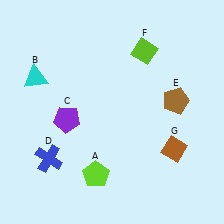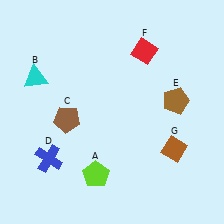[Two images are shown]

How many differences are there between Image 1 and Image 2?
There are 2 differences between the two images.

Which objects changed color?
C changed from purple to brown. F changed from lime to red.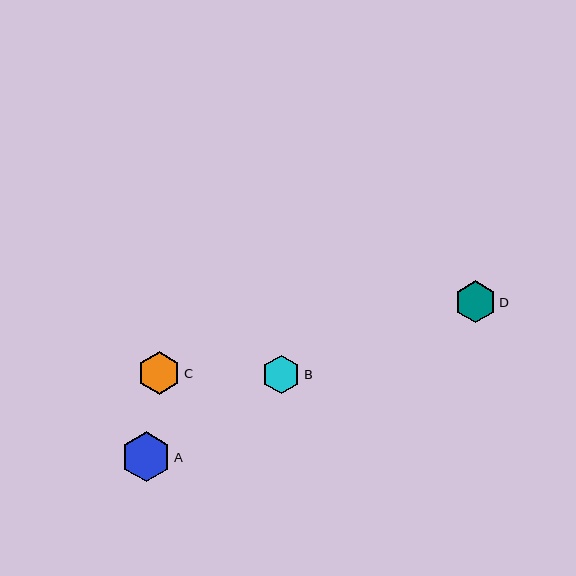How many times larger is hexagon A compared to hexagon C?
Hexagon A is approximately 1.2 times the size of hexagon C.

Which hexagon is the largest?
Hexagon A is the largest with a size of approximately 50 pixels.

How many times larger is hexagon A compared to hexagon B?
Hexagon A is approximately 1.3 times the size of hexagon B.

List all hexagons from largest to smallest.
From largest to smallest: A, C, D, B.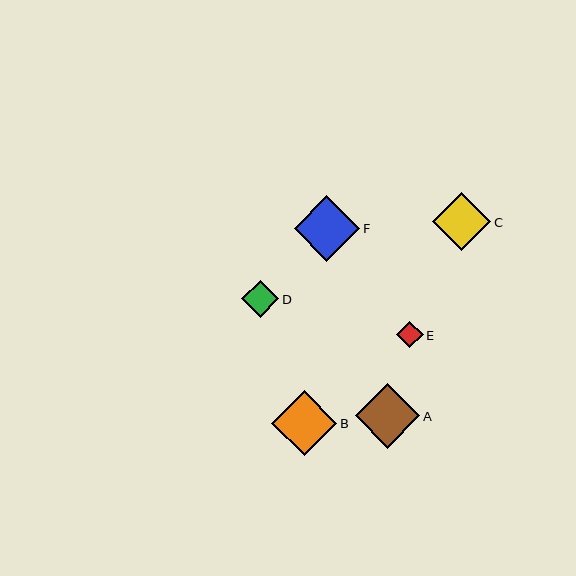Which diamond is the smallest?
Diamond E is the smallest with a size of approximately 27 pixels.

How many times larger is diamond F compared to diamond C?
Diamond F is approximately 1.1 times the size of diamond C.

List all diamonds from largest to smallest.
From largest to smallest: F, B, A, C, D, E.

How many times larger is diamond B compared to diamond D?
Diamond B is approximately 1.8 times the size of diamond D.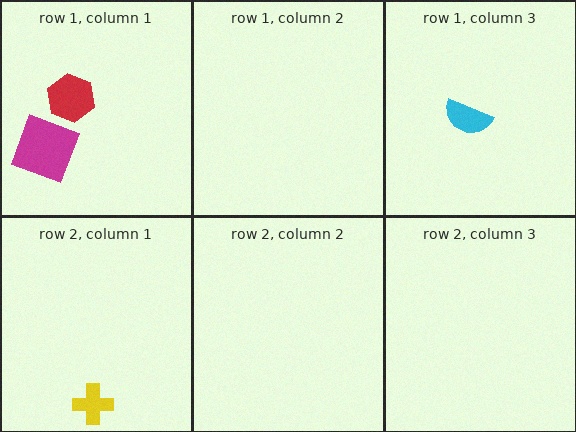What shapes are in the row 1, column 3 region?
The cyan semicircle.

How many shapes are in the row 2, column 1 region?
1.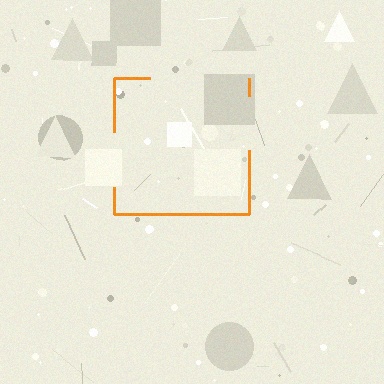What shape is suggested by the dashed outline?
The dashed outline suggests a square.